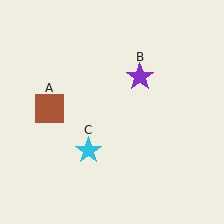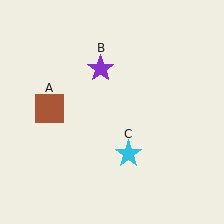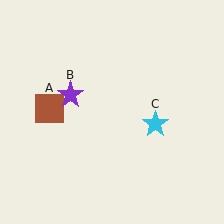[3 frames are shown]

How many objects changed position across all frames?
2 objects changed position: purple star (object B), cyan star (object C).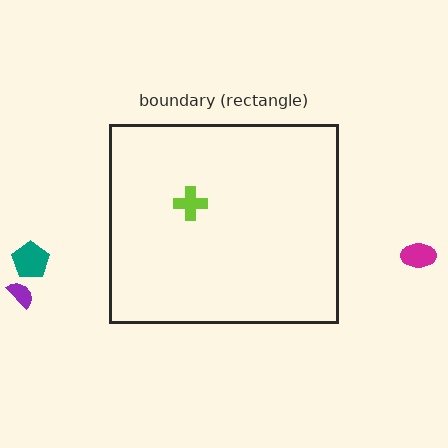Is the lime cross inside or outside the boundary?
Inside.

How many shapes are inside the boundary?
1 inside, 3 outside.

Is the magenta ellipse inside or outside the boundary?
Outside.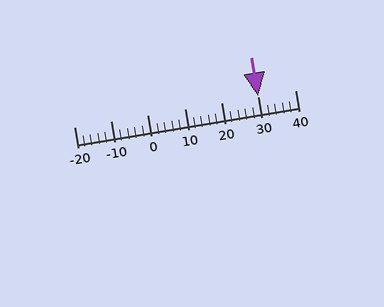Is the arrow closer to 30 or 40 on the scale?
The arrow is closer to 30.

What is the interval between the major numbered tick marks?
The major tick marks are spaced 10 units apart.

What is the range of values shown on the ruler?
The ruler shows values from -20 to 40.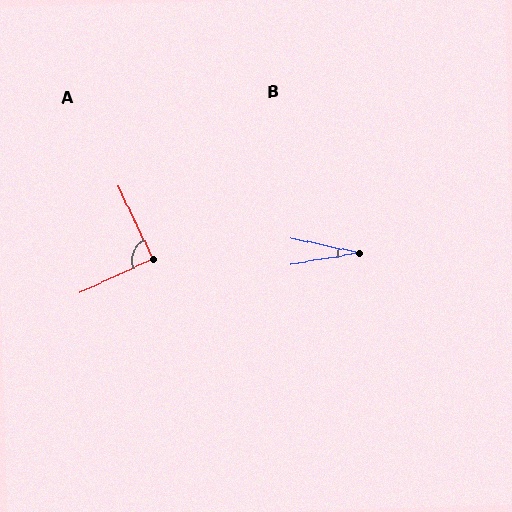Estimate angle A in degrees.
Approximately 89 degrees.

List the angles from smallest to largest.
B (22°), A (89°).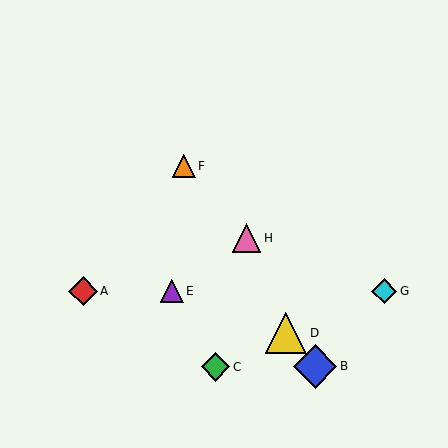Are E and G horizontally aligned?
Yes, both are at y≈291.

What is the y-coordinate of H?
Object H is at y≈238.